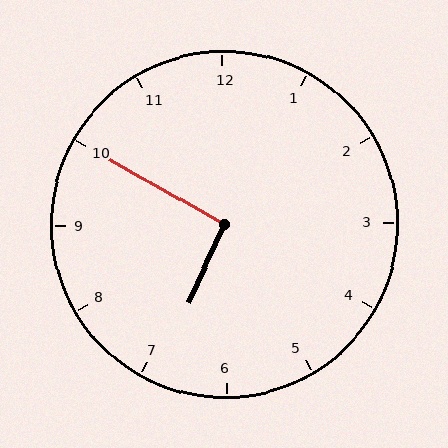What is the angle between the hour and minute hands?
Approximately 95 degrees.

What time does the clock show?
6:50.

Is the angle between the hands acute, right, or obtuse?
It is right.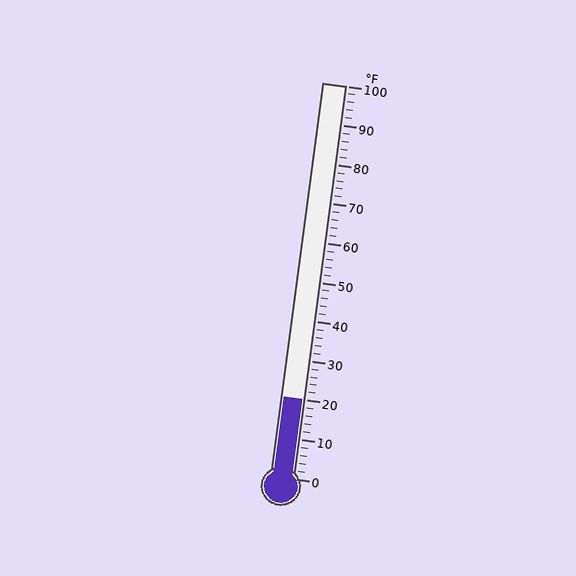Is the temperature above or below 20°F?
The temperature is at 20°F.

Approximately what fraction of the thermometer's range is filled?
The thermometer is filled to approximately 20% of its range.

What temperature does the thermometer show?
The thermometer shows approximately 20°F.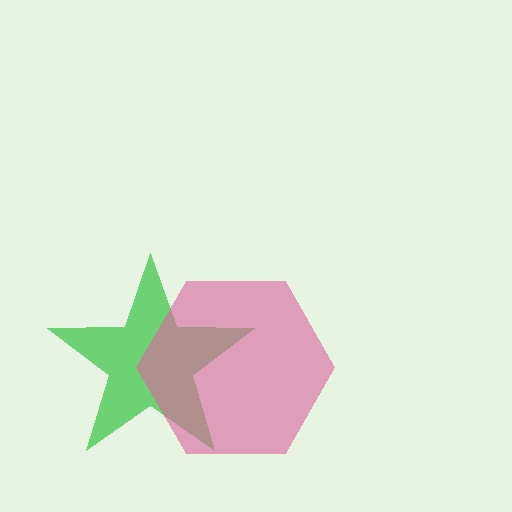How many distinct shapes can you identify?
There are 2 distinct shapes: a green star, a pink hexagon.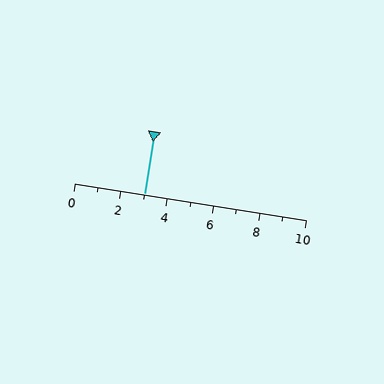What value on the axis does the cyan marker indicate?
The marker indicates approximately 3.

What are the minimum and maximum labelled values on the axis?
The axis runs from 0 to 10.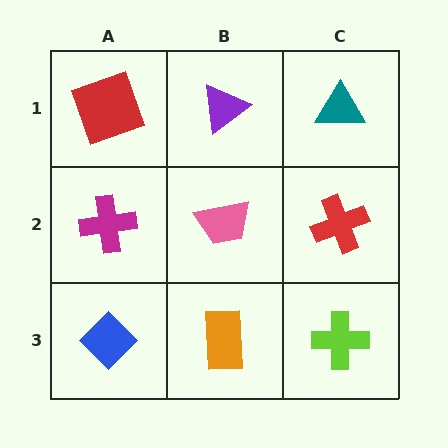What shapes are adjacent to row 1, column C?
A red cross (row 2, column C), a purple triangle (row 1, column B).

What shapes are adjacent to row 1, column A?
A magenta cross (row 2, column A), a purple triangle (row 1, column B).